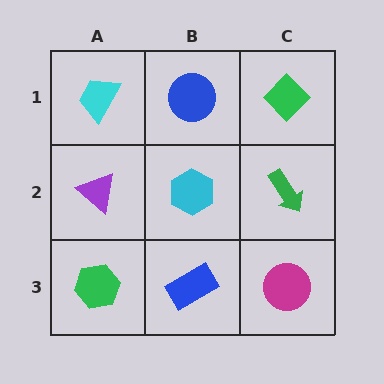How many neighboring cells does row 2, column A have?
3.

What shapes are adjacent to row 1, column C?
A green arrow (row 2, column C), a blue circle (row 1, column B).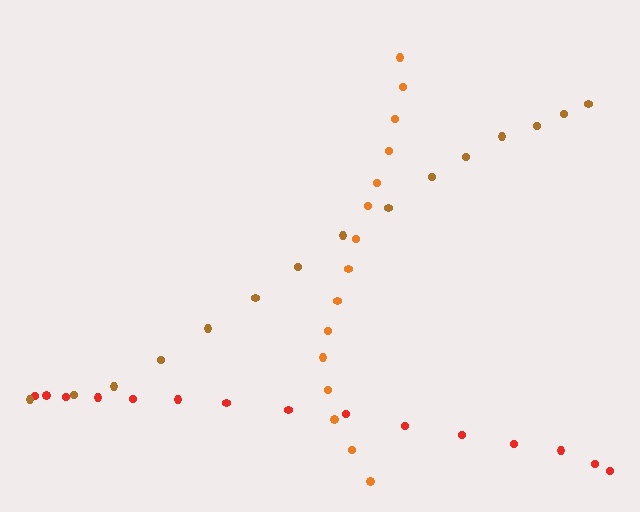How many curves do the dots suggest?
There are 3 distinct paths.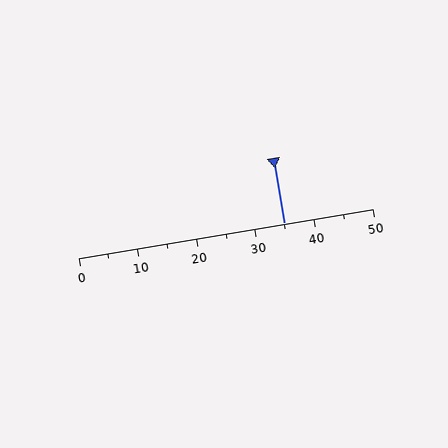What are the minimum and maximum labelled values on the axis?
The axis runs from 0 to 50.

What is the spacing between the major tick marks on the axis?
The major ticks are spaced 10 apart.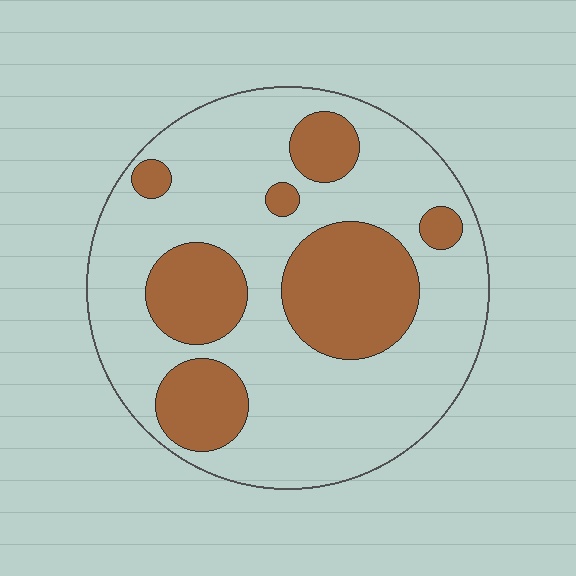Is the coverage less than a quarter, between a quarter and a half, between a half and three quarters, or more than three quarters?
Between a quarter and a half.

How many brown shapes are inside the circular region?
7.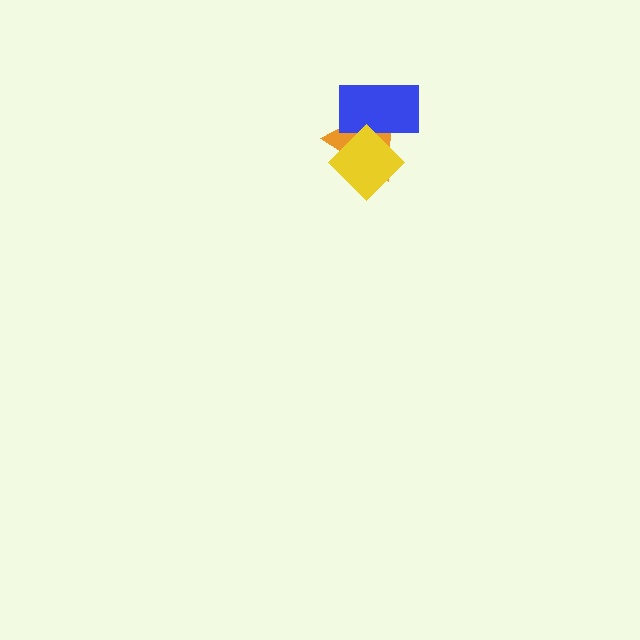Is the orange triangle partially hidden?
Yes, it is partially covered by another shape.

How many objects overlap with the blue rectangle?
2 objects overlap with the blue rectangle.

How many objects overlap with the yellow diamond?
2 objects overlap with the yellow diamond.